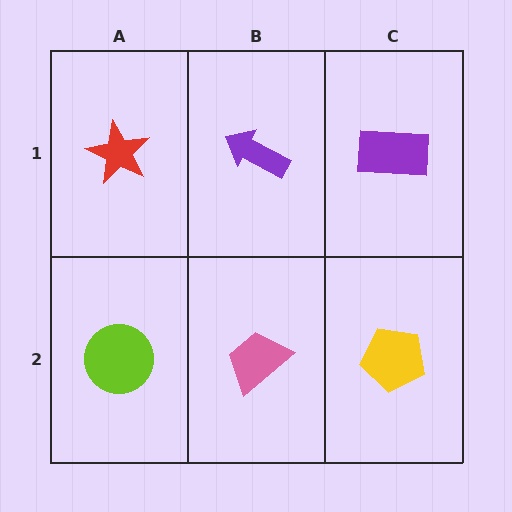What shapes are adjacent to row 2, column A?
A red star (row 1, column A), a pink trapezoid (row 2, column B).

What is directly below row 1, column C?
A yellow pentagon.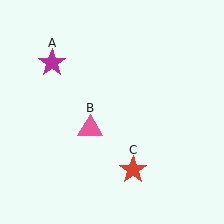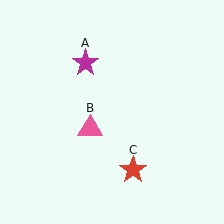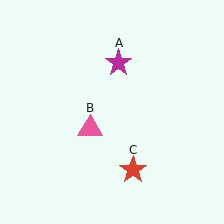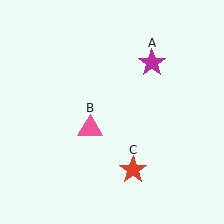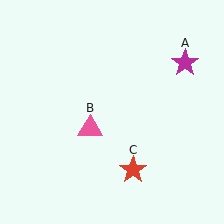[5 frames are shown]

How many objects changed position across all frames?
1 object changed position: magenta star (object A).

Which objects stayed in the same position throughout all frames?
Pink triangle (object B) and red star (object C) remained stationary.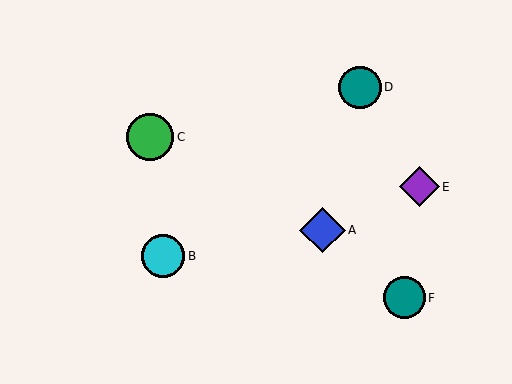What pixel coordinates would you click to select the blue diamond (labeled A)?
Click at (322, 230) to select the blue diamond A.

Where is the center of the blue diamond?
The center of the blue diamond is at (322, 230).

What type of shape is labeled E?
Shape E is a purple diamond.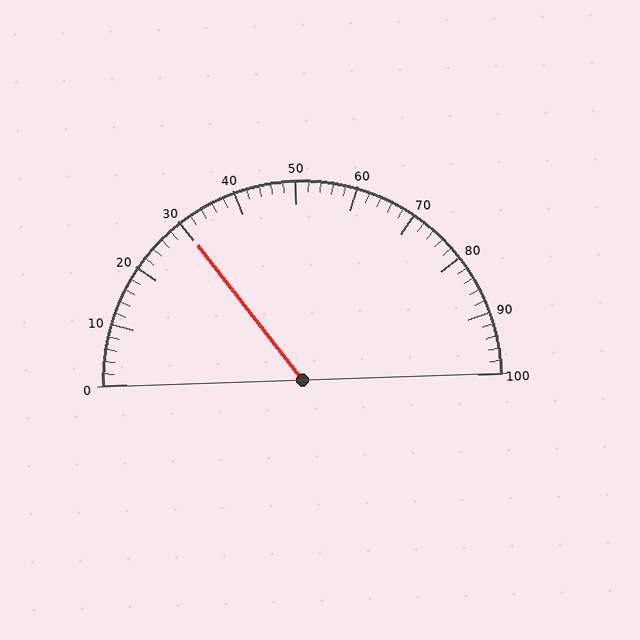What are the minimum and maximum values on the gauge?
The gauge ranges from 0 to 100.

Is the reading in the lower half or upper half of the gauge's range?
The reading is in the lower half of the range (0 to 100).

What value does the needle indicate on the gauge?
The needle indicates approximately 30.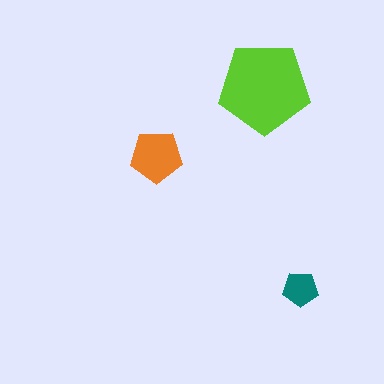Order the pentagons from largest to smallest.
the lime one, the orange one, the teal one.